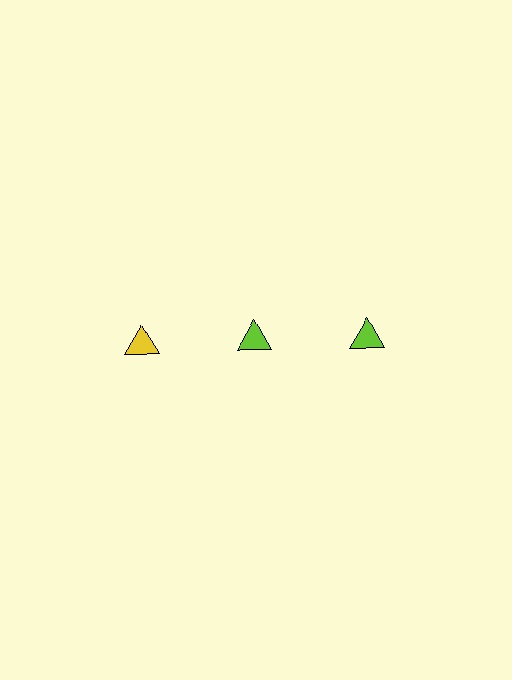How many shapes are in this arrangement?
There are 3 shapes arranged in a grid pattern.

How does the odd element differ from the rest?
It has a different color: yellow instead of lime.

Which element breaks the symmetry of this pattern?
The yellow triangle in the top row, leftmost column breaks the symmetry. All other shapes are lime triangles.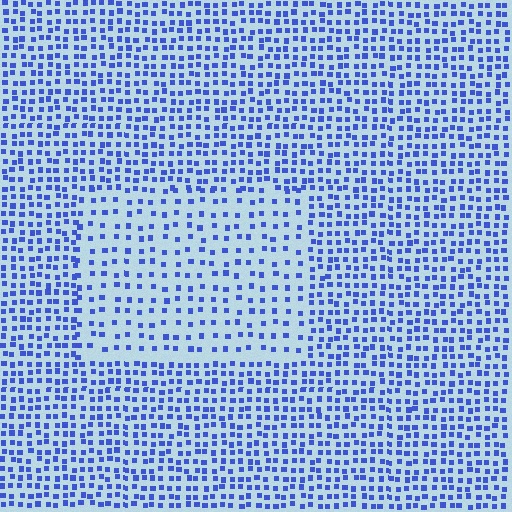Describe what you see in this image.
The image contains small blue elements arranged at two different densities. A rectangle-shaped region is visible where the elements are less densely packed than the surrounding area.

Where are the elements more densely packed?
The elements are more densely packed outside the rectangle boundary.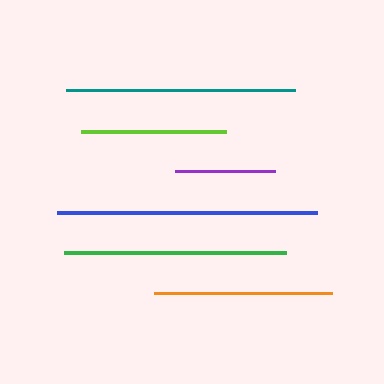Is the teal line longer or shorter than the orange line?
The teal line is longer than the orange line.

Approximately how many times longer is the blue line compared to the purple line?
The blue line is approximately 2.6 times the length of the purple line.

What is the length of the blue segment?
The blue segment is approximately 260 pixels long.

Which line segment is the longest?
The blue line is the longest at approximately 260 pixels.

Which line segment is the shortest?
The purple line is the shortest at approximately 100 pixels.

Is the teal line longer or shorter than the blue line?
The blue line is longer than the teal line.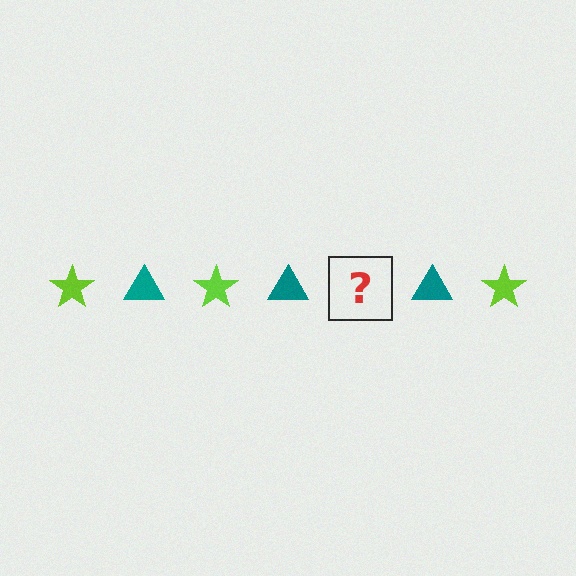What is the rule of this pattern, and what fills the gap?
The rule is that the pattern alternates between lime star and teal triangle. The gap should be filled with a lime star.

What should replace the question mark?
The question mark should be replaced with a lime star.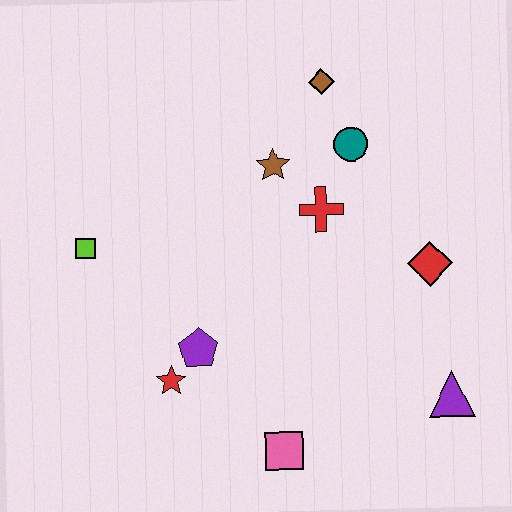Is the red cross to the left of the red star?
No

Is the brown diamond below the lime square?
No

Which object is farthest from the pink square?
The brown diamond is farthest from the pink square.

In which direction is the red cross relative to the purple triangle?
The red cross is above the purple triangle.